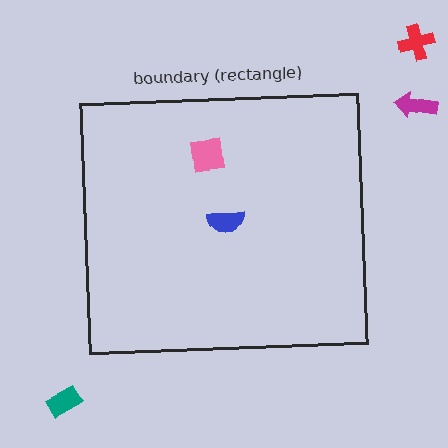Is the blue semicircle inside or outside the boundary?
Inside.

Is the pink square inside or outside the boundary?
Inside.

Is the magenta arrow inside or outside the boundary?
Outside.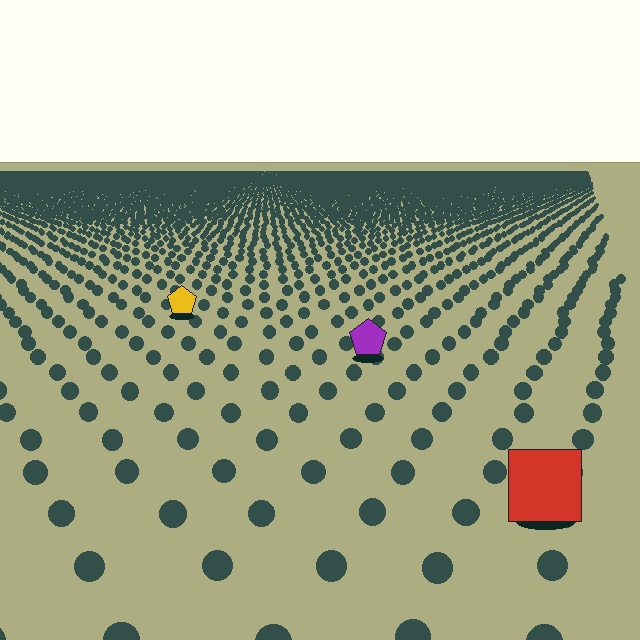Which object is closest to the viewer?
The red square is closest. The texture marks near it are larger and more spread out.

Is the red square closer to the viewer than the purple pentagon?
Yes. The red square is closer — you can tell from the texture gradient: the ground texture is coarser near it.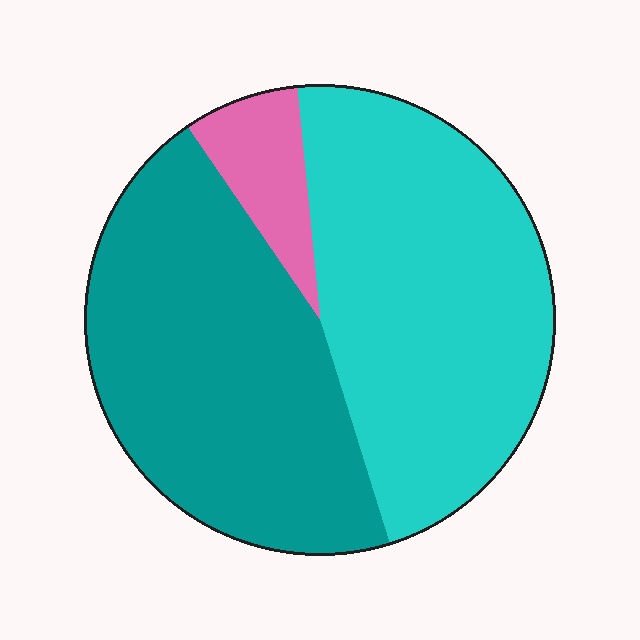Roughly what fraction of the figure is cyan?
Cyan covers 47% of the figure.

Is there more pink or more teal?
Teal.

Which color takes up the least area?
Pink, at roughly 10%.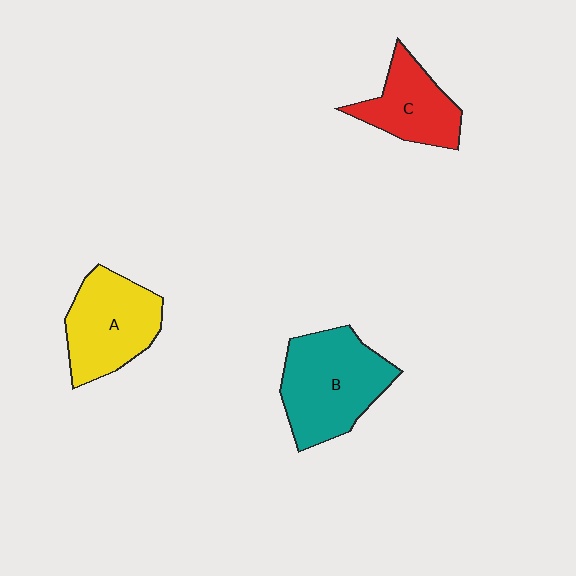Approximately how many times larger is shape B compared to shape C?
Approximately 1.5 times.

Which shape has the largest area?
Shape B (teal).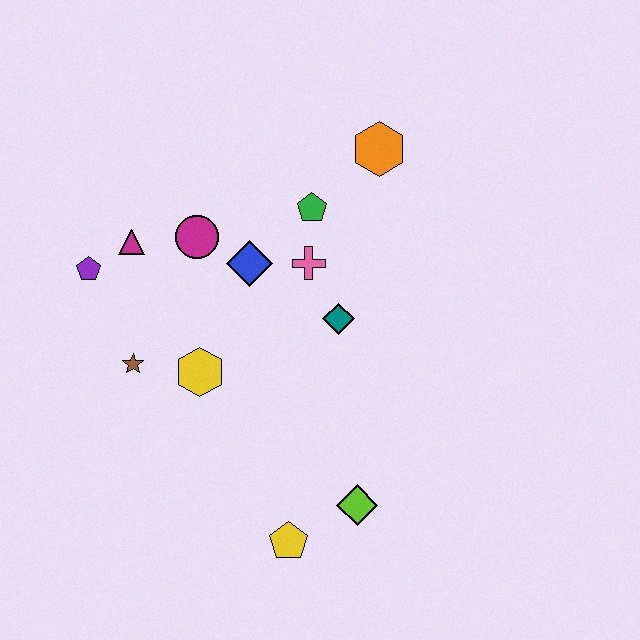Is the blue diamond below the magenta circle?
Yes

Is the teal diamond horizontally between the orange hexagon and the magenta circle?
Yes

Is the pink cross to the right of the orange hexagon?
No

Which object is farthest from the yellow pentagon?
The orange hexagon is farthest from the yellow pentagon.